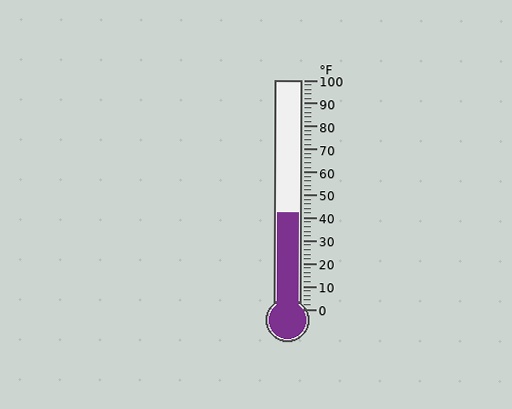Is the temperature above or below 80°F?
The temperature is below 80°F.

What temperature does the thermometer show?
The thermometer shows approximately 42°F.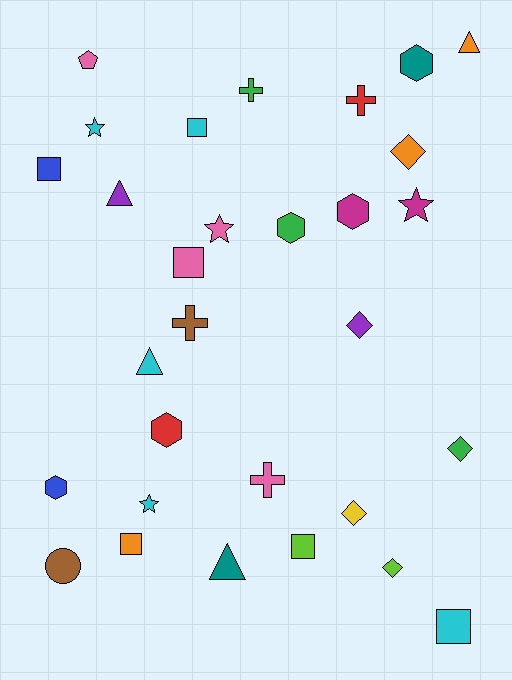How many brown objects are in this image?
There are 2 brown objects.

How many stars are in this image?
There are 4 stars.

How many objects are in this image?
There are 30 objects.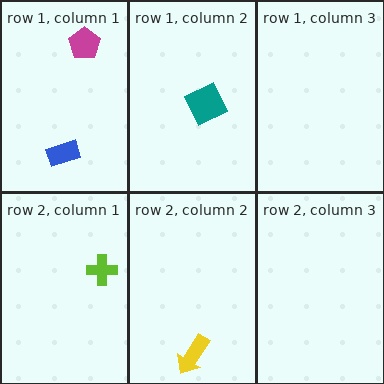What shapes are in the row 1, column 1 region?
The blue rectangle, the magenta pentagon.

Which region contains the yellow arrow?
The row 2, column 2 region.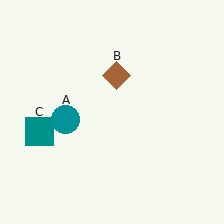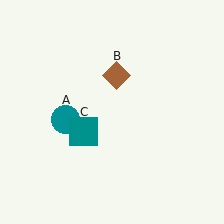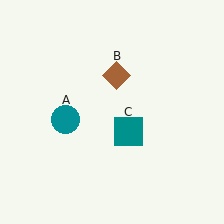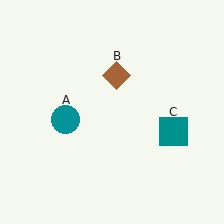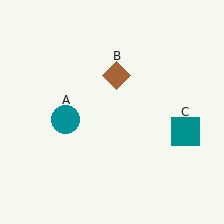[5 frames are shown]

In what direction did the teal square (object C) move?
The teal square (object C) moved right.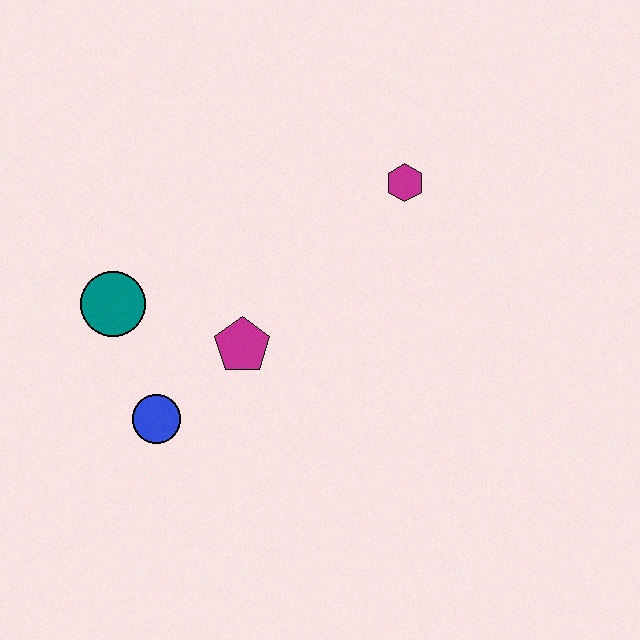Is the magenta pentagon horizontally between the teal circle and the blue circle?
No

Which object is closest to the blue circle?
The magenta pentagon is closest to the blue circle.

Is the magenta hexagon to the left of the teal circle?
No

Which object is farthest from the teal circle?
The magenta hexagon is farthest from the teal circle.